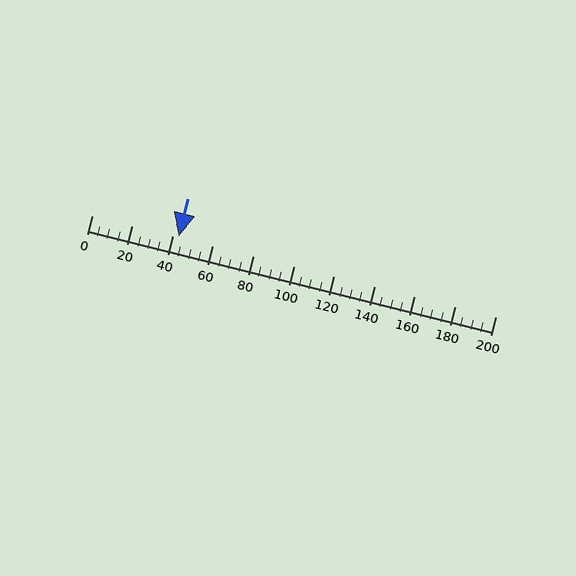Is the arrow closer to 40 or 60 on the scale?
The arrow is closer to 40.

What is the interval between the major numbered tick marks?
The major tick marks are spaced 20 units apart.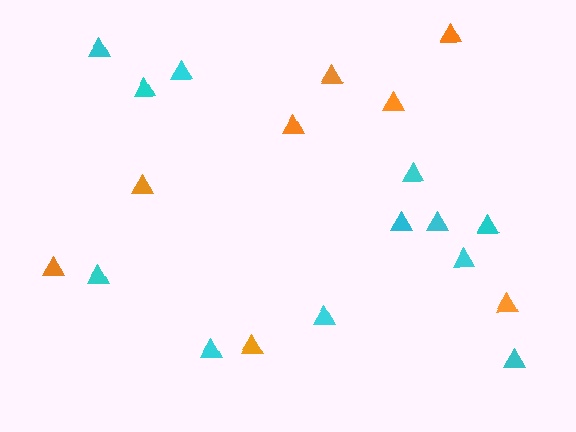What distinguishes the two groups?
There are 2 groups: one group of cyan triangles (12) and one group of orange triangles (8).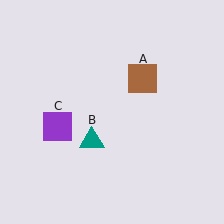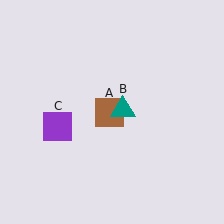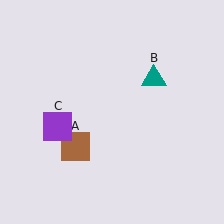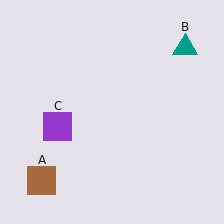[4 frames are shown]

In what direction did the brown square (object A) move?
The brown square (object A) moved down and to the left.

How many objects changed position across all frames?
2 objects changed position: brown square (object A), teal triangle (object B).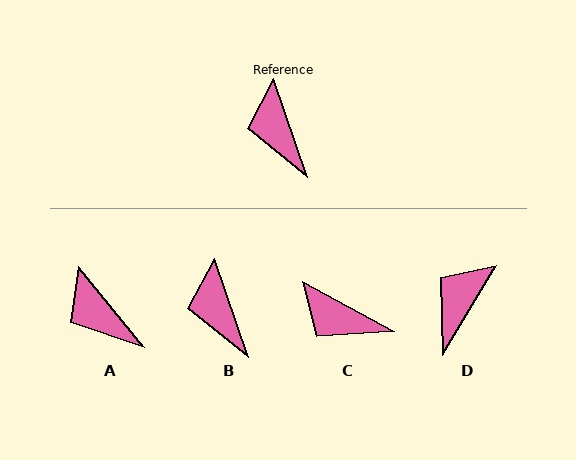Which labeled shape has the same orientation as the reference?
B.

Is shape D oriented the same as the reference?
No, it is off by about 50 degrees.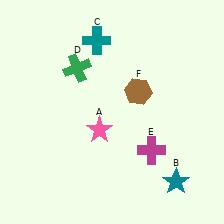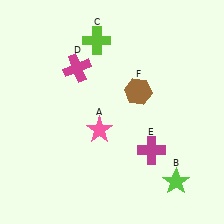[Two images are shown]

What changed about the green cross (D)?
In Image 1, D is green. In Image 2, it changed to magenta.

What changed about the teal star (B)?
In Image 1, B is teal. In Image 2, it changed to lime.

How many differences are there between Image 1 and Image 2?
There are 3 differences between the two images.